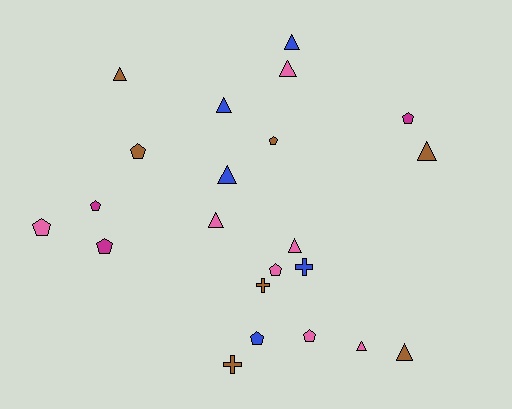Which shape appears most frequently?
Triangle, with 10 objects.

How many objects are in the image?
There are 22 objects.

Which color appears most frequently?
Pink, with 7 objects.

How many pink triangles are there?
There are 4 pink triangles.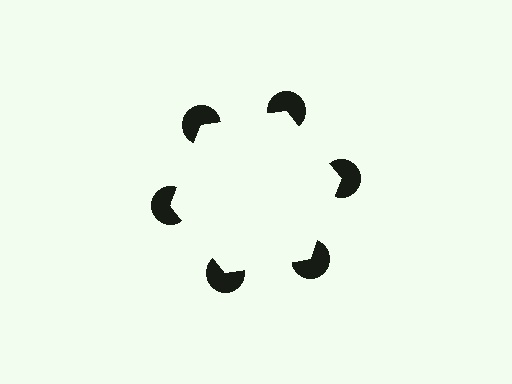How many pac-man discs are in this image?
There are 6 — one at each vertex of the illusory hexagon.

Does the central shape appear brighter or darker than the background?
It typically appears slightly brighter than the background, even though no actual brightness change is drawn.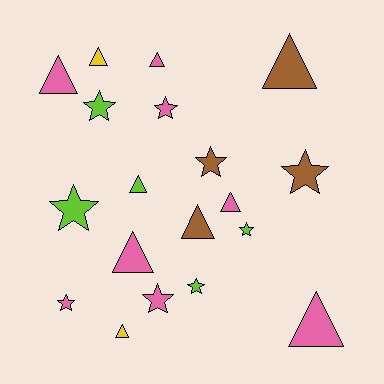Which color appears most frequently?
Pink, with 8 objects.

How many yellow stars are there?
There are no yellow stars.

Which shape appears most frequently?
Triangle, with 10 objects.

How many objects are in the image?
There are 19 objects.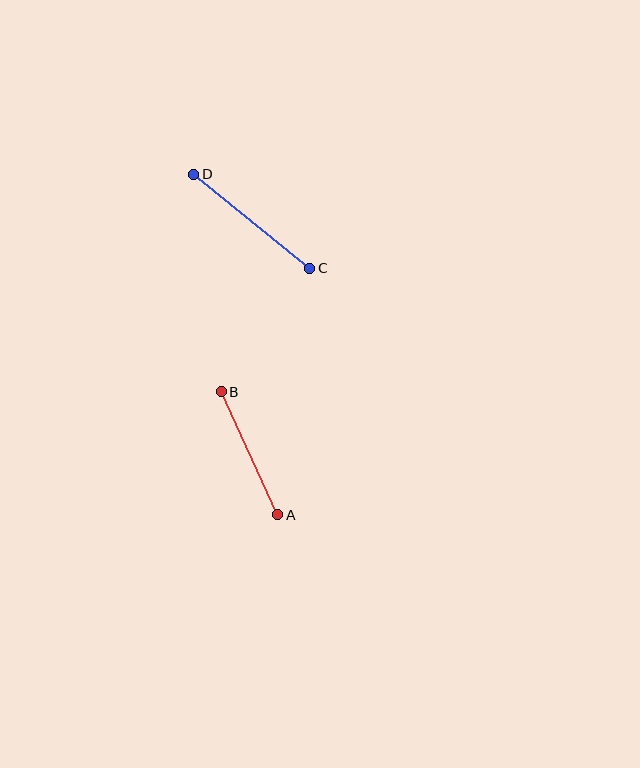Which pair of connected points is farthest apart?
Points C and D are farthest apart.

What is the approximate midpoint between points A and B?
The midpoint is at approximately (249, 453) pixels.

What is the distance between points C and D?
The distance is approximately 149 pixels.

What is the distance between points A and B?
The distance is approximately 136 pixels.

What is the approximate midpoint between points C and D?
The midpoint is at approximately (252, 221) pixels.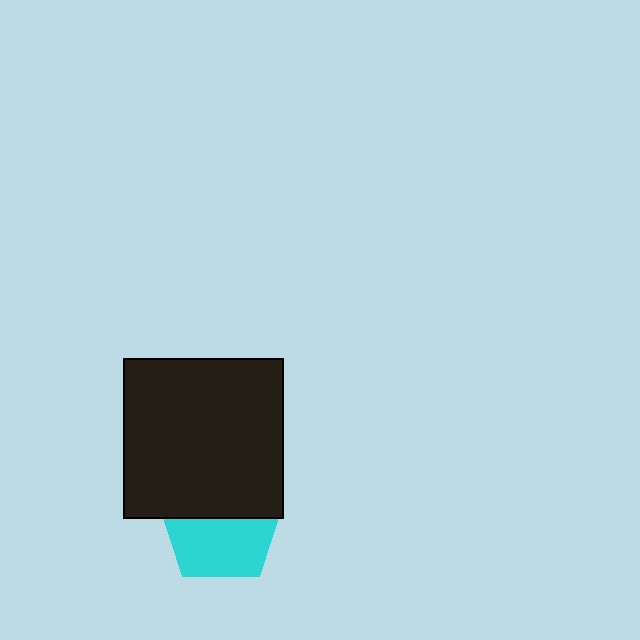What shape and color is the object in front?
The object in front is a black square.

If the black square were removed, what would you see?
You would see the complete cyan pentagon.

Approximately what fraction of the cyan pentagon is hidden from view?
Roughly 47% of the cyan pentagon is hidden behind the black square.